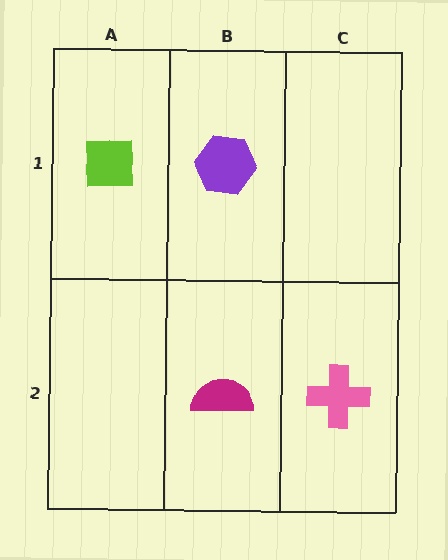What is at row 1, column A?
A lime square.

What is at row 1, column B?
A purple hexagon.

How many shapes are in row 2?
2 shapes.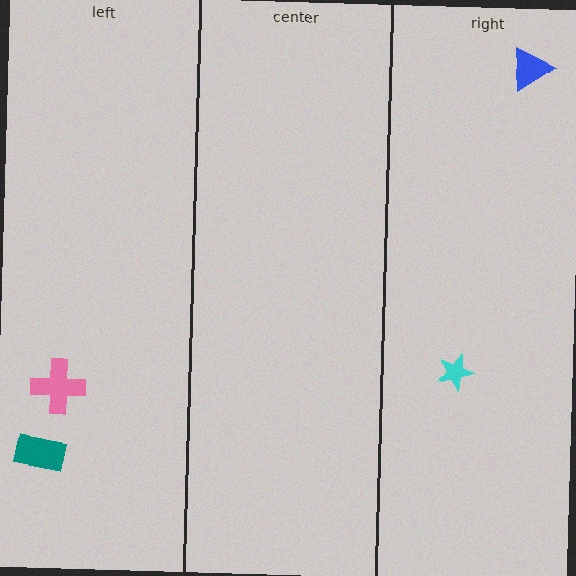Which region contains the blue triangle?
The right region.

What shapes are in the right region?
The cyan star, the blue triangle.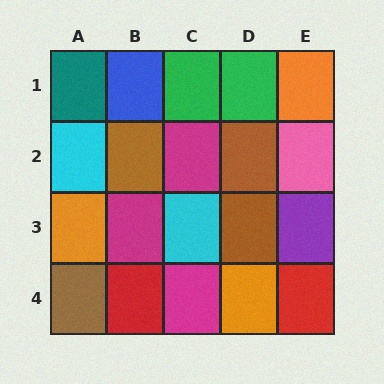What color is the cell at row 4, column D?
Orange.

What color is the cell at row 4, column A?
Brown.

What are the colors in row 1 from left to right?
Teal, blue, green, green, orange.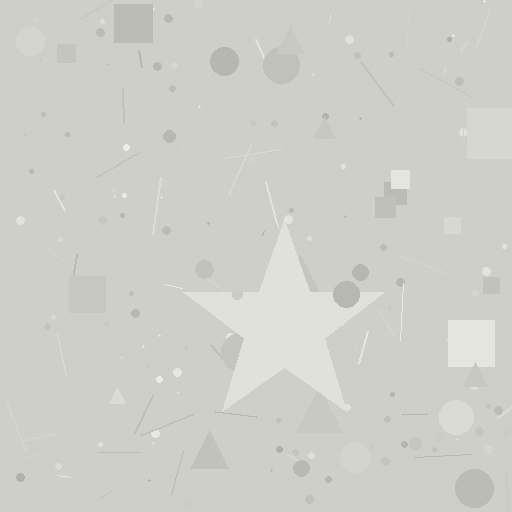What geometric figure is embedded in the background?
A star is embedded in the background.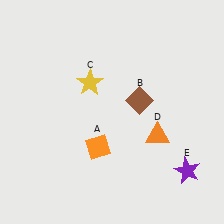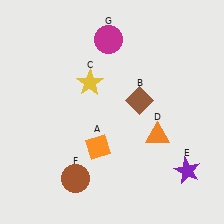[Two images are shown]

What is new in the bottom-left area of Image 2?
A brown circle (F) was added in the bottom-left area of Image 2.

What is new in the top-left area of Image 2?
A magenta circle (G) was added in the top-left area of Image 2.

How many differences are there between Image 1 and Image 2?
There are 2 differences between the two images.